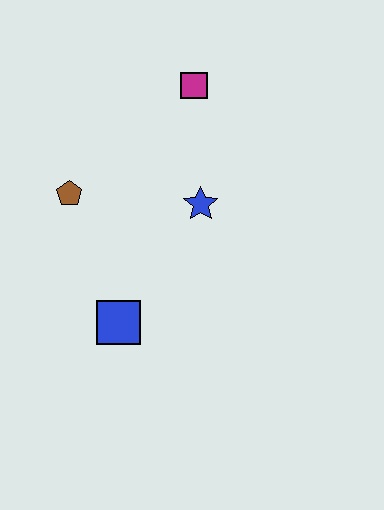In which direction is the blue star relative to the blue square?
The blue star is above the blue square.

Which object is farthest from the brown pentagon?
The magenta square is farthest from the brown pentagon.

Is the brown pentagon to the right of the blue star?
No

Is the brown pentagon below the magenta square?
Yes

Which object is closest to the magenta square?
The blue star is closest to the magenta square.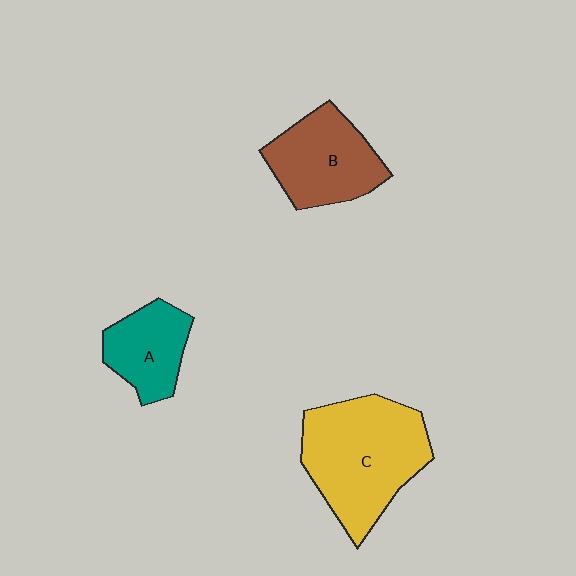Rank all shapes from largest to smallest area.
From largest to smallest: C (yellow), B (brown), A (teal).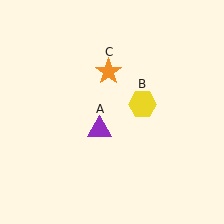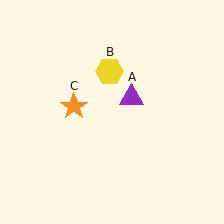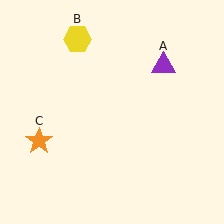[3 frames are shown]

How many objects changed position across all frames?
3 objects changed position: purple triangle (object A), yellow hexagon (object B), orange star (object C).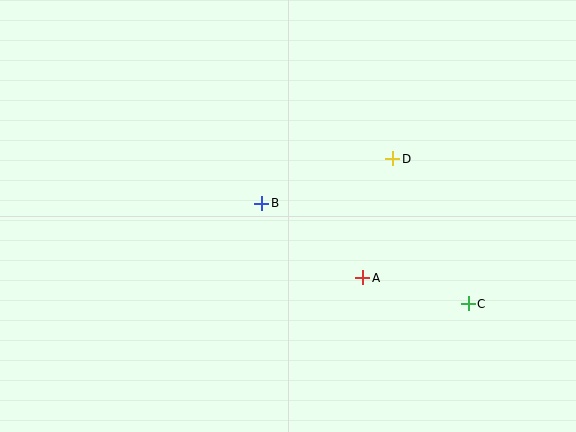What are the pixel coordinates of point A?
Point A is at (363, 278).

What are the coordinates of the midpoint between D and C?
The midpoint between D and C is at (431, 231).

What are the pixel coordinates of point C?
Point C is at (468, 304).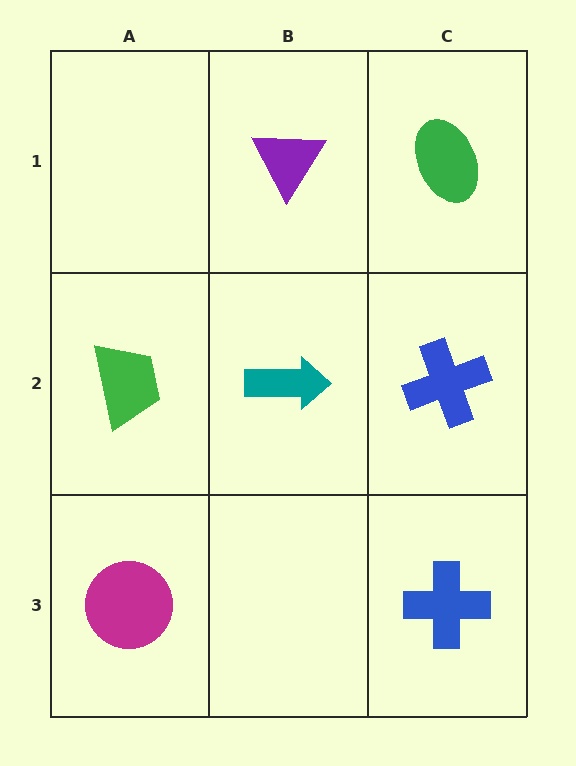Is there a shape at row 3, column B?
No, that cell is empty.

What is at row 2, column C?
A blue cross.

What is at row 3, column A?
A magenta circle.